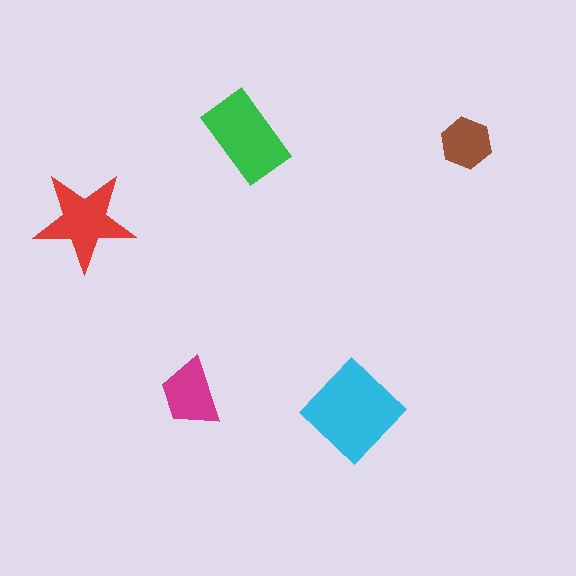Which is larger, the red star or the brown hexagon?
The red star.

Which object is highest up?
The green rectangle is topmost.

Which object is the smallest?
The brown hexagon.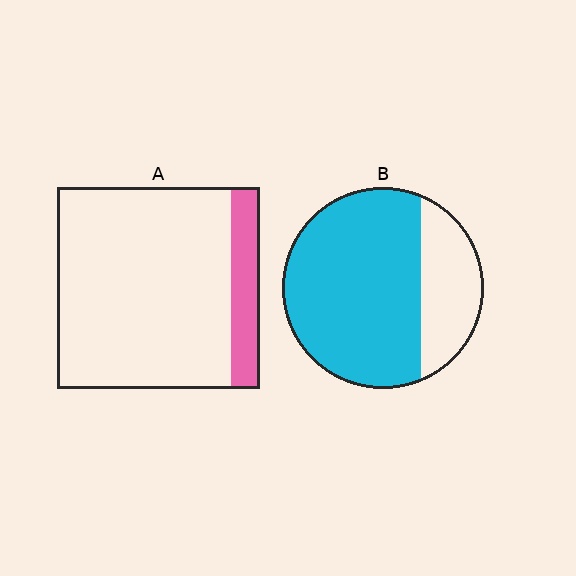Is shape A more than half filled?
No.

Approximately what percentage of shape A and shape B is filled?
A is approximately 15% and B is approximately 75%.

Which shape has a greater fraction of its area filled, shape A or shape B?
Shape B.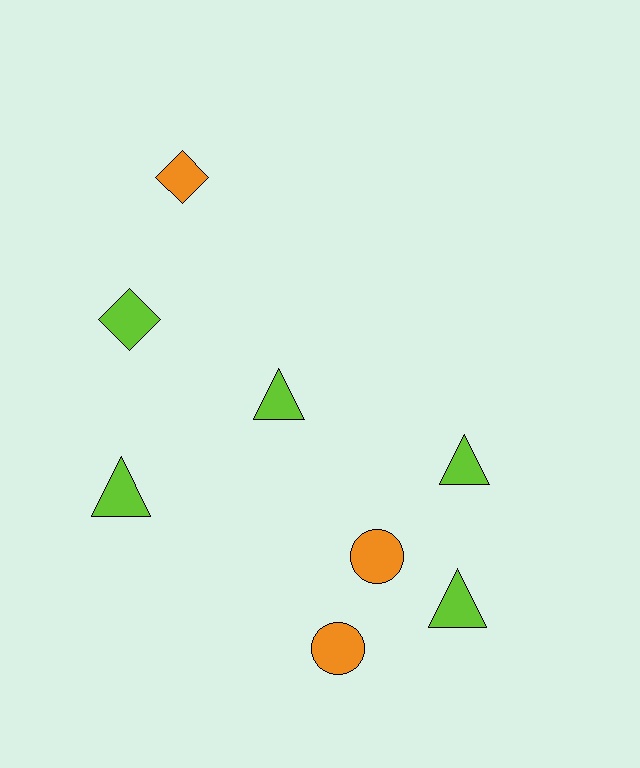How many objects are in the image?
There are 8 objects.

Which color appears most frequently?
Lime, with 5 objects.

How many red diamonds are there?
There are no red diamonds.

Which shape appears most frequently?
Triangle, with 4 objects.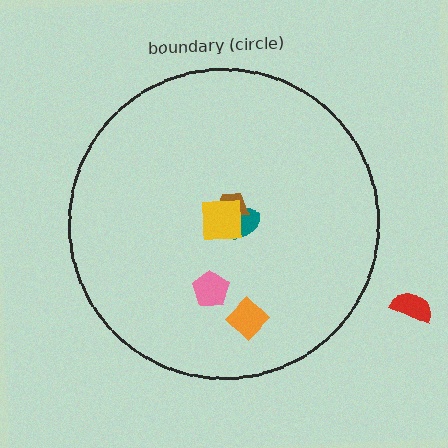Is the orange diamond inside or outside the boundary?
Inside.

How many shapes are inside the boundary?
5 inside, 1 outside.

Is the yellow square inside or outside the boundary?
Inside.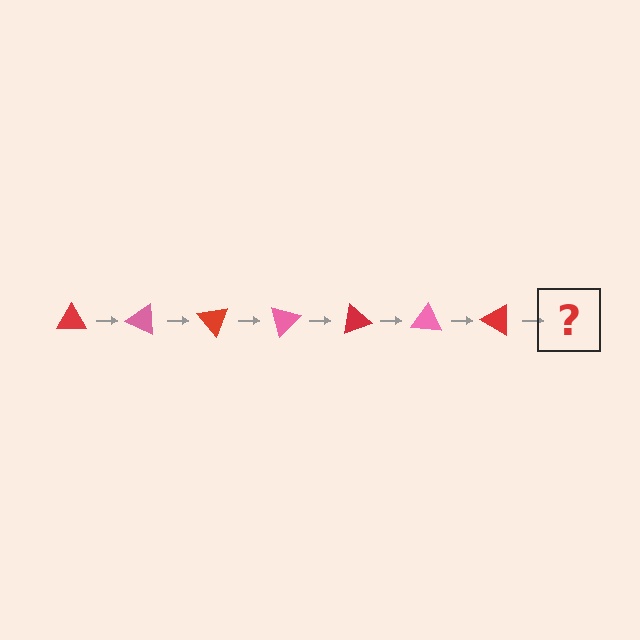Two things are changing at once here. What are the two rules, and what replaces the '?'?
The two rules are that it rotates 25 degrees each step and the color cycles through red and pink. The '?' should be a pink triangle, rotated 175 degrees from the start.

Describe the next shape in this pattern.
It should be a pink triangle, rotated 175 degrees from the start.